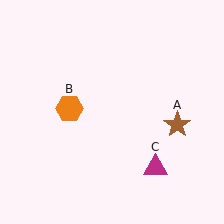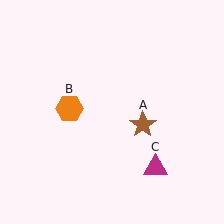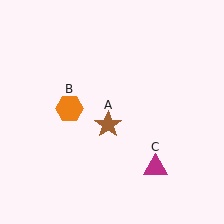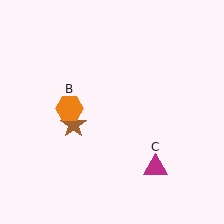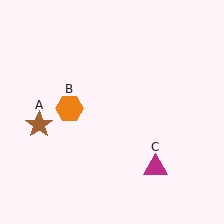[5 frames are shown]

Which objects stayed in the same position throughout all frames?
Orange hexagon (object B) and magenta triangle (object C) remained stationary.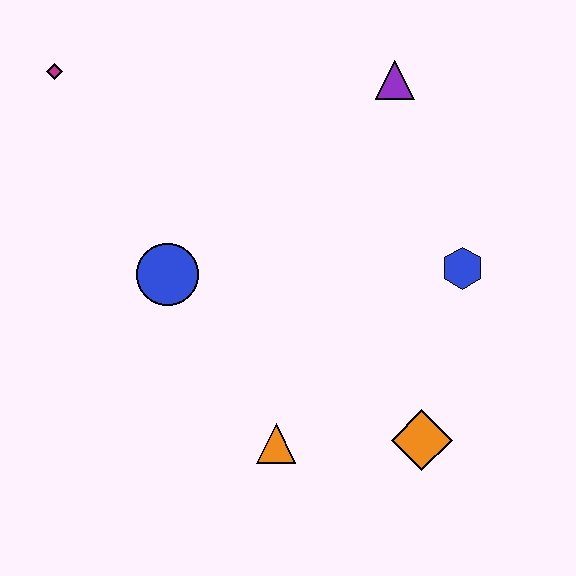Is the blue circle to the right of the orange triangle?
No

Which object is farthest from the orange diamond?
The magenta diamond is farthest from the orange diamond.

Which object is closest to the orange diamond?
The orange triangle is closest to the orange diamond.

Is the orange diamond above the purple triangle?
No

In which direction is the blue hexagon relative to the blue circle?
The blue hexagon is to the right of the blue circle.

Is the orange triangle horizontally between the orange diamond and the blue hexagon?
No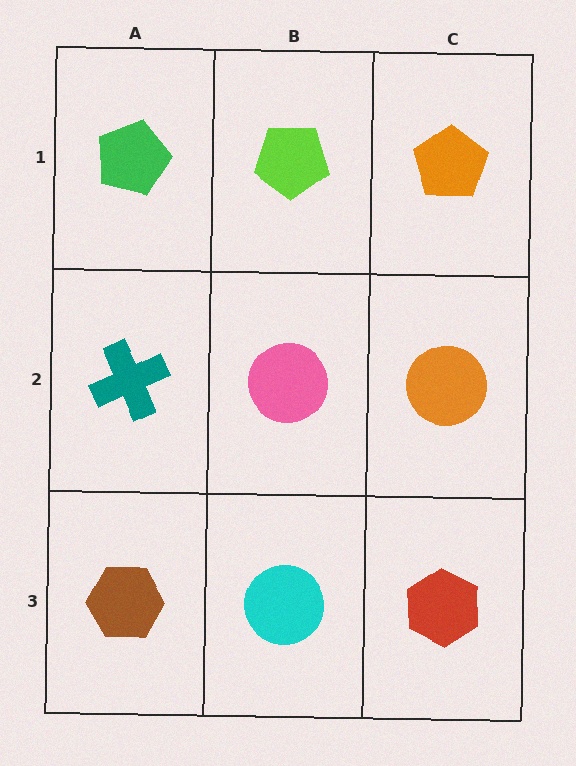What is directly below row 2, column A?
A brown hexagon.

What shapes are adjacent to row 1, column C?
An orange circle (row 2, column C), a lime pentagon (row 1, column B).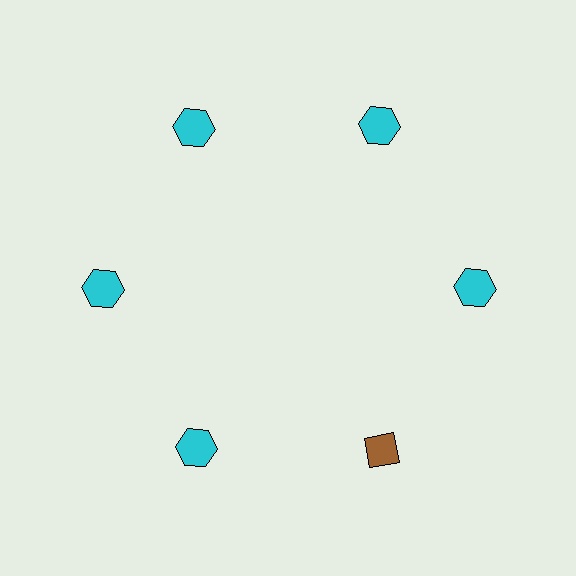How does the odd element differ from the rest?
It differs in both color (brown instead of cyan) and shape (diamond instead of hexagon).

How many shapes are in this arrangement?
There are 6 shapes arranged in a ring pattern.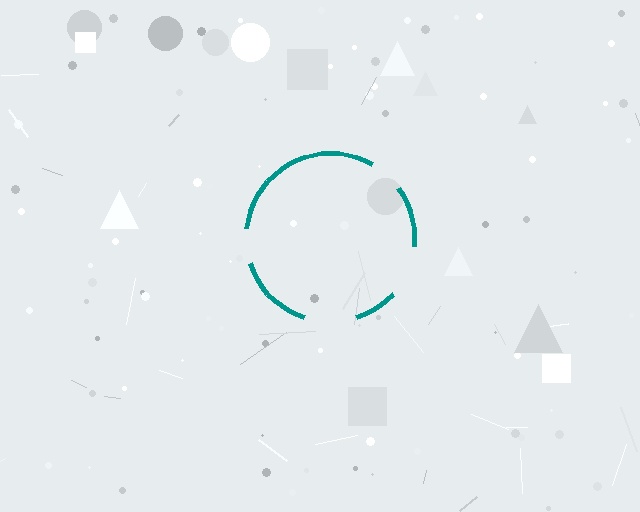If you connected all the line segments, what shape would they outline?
They would outline a circle.